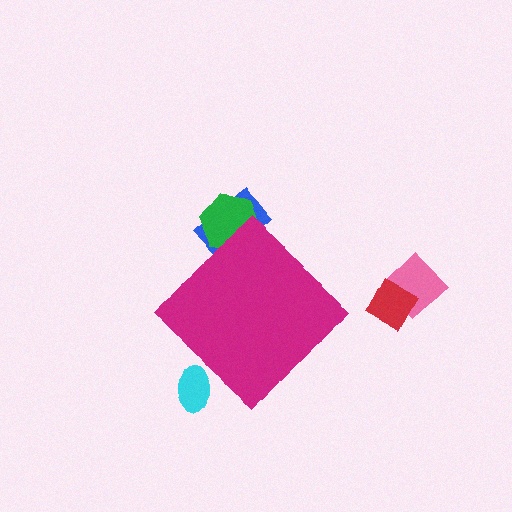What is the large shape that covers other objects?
A magenta diamond.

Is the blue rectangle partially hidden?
Yes, the blue rectangle is partially hidden behind the magenta diamond.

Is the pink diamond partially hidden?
No, the pink diamond is fully visible.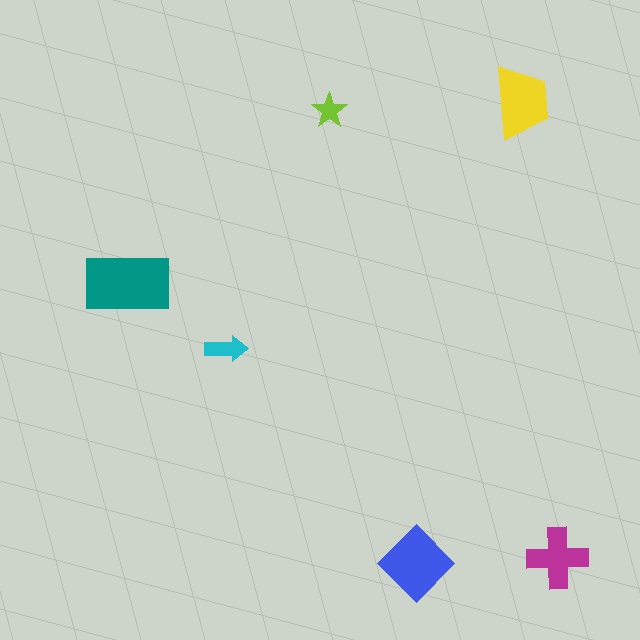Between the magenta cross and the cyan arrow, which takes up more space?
The magenta cross.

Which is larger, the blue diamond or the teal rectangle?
The teal rectangle.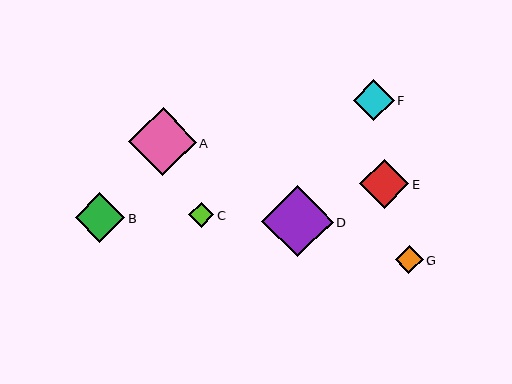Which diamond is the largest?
Diamond D is the largest with a size of approximately 71 pixels.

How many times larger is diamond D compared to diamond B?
Diamond D is approximately 1.4 times the size of diamond B.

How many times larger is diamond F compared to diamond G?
Diamond F is approximately 1.5 times the size of diamond G.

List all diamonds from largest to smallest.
From largest to smallest: D, A, B, E, F, G, C.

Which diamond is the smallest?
Diamond C is the smallest with a size of approximately 26 pixels.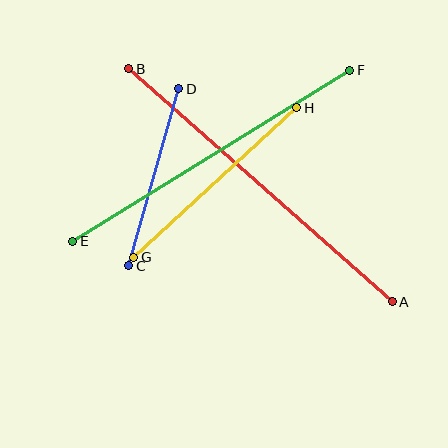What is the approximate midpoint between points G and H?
The midpoint is at approximately (215, 183) pixels.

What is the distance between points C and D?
The distance is approximately 184 pixels.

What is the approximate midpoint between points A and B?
The midpoint is at approximately (261, 185) pixels.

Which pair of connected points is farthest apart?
Points A and B are farthest apart.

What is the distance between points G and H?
The distance is approximately 222 pixels.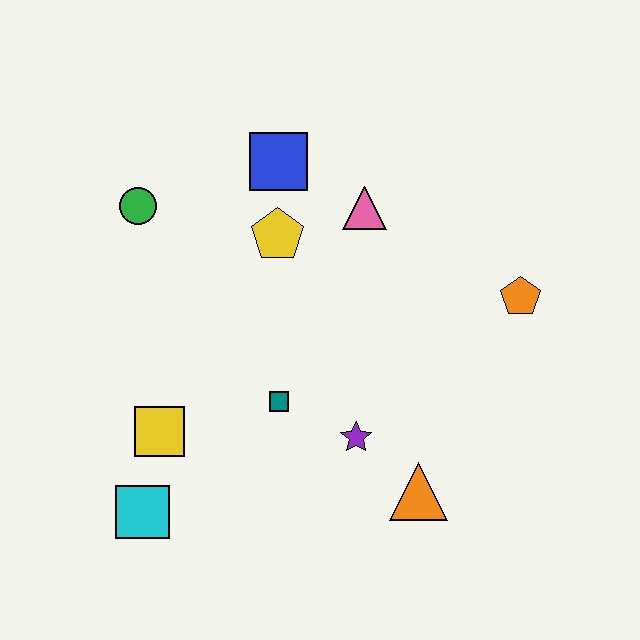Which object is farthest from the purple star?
The green circle is farthest from the purple star.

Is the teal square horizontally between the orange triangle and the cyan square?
Yes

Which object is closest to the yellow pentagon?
The blue square is closest to the yellow pentagon.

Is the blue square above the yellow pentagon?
Yes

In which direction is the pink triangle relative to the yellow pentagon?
The pink triangle is to the right of the yellow pentagon.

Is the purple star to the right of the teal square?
Yes